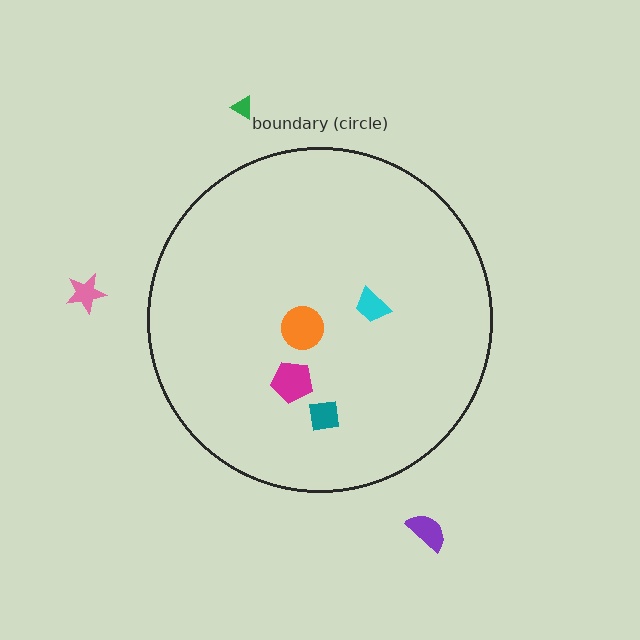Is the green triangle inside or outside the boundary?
Outside.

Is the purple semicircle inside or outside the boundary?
Outside.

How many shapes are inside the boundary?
4 inside, 3 outside.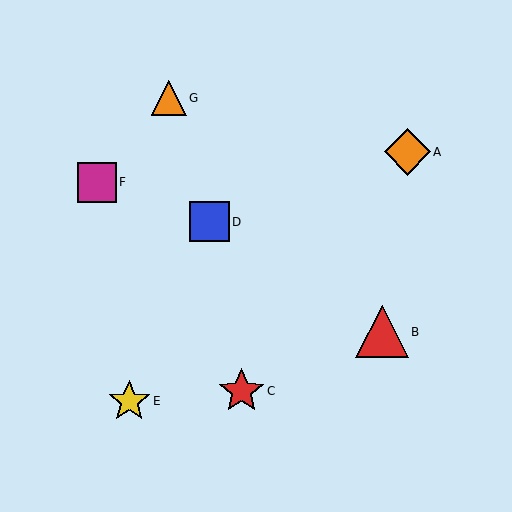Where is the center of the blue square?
The center of the blue square is at (209, 222).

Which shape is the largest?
The red triangle (labeled B) is the largest.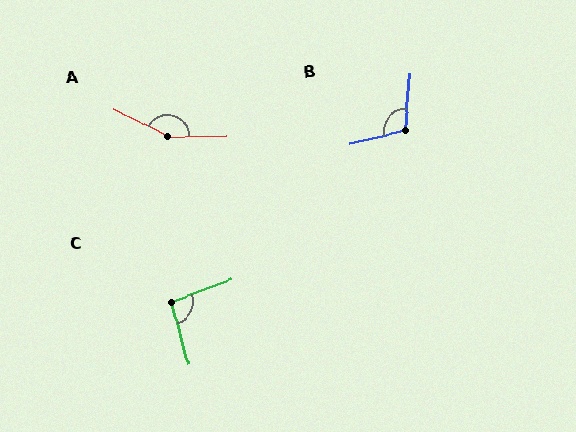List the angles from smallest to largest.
C (96°), B (108°), A (154°).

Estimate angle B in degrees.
Approximately 108 degrees.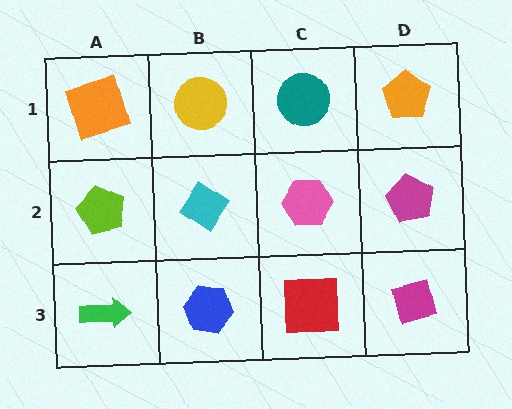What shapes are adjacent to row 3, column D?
A magenta pentagon (row 2, column D), a red square (row 3, column C).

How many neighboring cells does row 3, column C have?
3.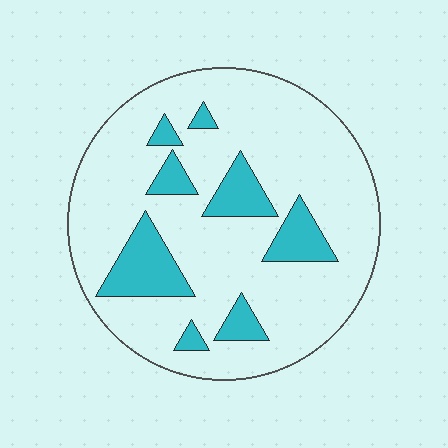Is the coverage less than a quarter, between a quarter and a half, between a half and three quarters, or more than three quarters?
Less than a quarter.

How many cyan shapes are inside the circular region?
8.